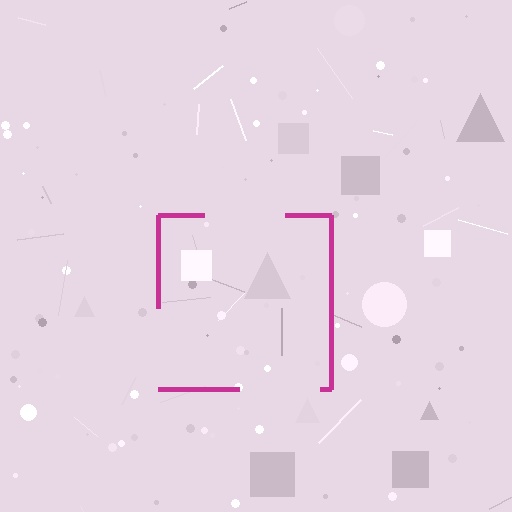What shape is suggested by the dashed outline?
The dashed outline suggests a square.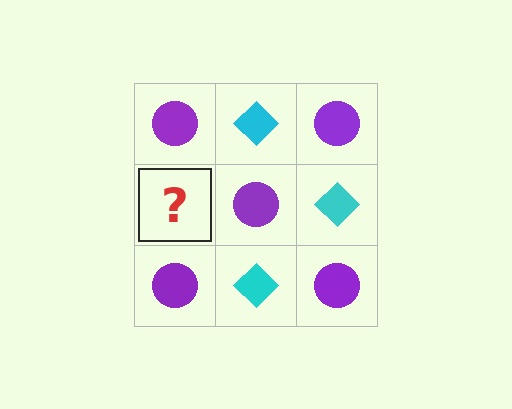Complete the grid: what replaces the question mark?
The question mark should be replaced with a cyan diamond.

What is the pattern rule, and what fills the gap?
The rule is that it alternates purple circle and cyan diamond in a checkerboard pattern. The gap should be filled with a cyan diamond.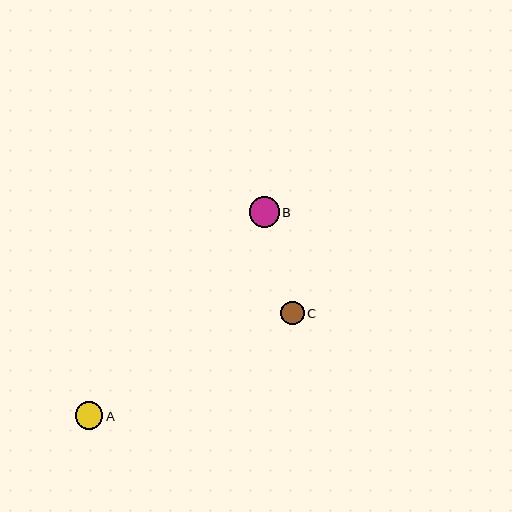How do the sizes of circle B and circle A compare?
Circle B and circle A are approximately the same size.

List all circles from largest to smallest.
From largest to smallest: B, A, C.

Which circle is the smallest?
Circle C is the smallest with a size of approximately 24 pixels.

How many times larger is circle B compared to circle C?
Circle B is approximately 1.3 times the size of circle C.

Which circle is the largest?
Circle B is the largest with a size of approximately 30 pixels.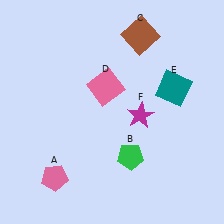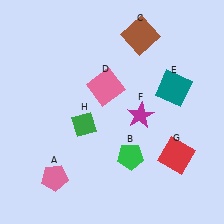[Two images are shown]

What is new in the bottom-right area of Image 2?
A red square (G) was added in the bottom-right area of Image 2.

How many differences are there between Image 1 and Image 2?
There are 2 differences between the two images.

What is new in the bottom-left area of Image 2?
A green diamond (H) was added in the bottom-left area of Image 2.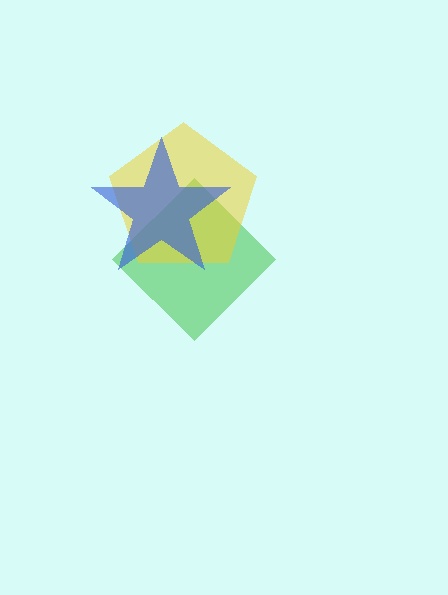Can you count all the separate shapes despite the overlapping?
Yes, there are 3 separate shapes.